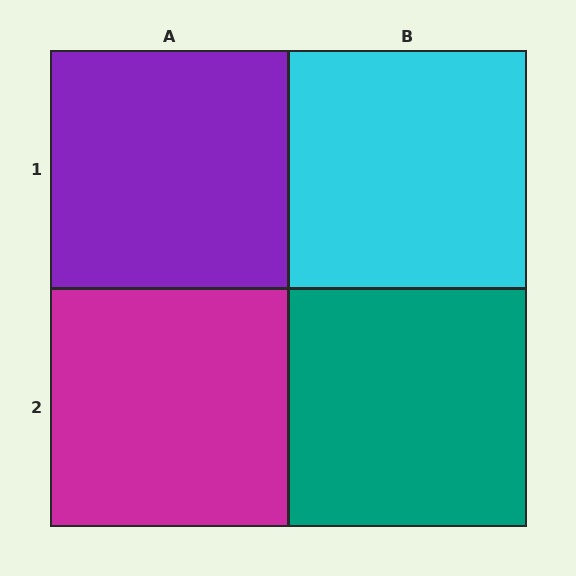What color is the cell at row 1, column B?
Cyan.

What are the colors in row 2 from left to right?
Magenta, teal.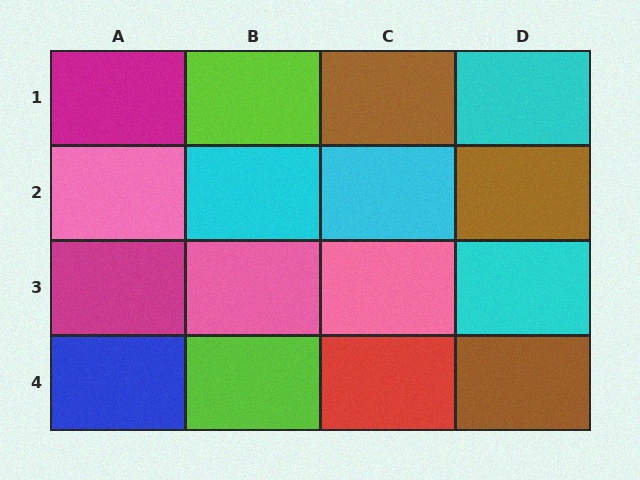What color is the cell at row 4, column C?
Red.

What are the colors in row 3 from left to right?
Magenta, pink, pink, cyan.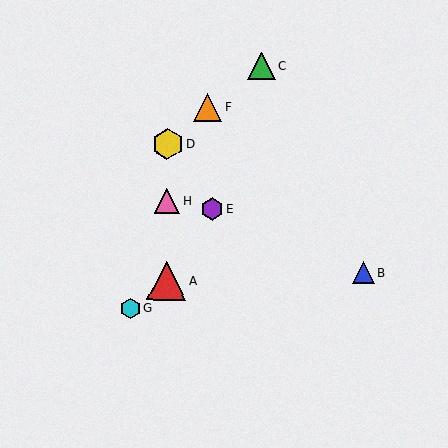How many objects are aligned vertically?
3 objects (A, D, H) are aligned vertically.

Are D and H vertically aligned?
Yes, both are at x≈168.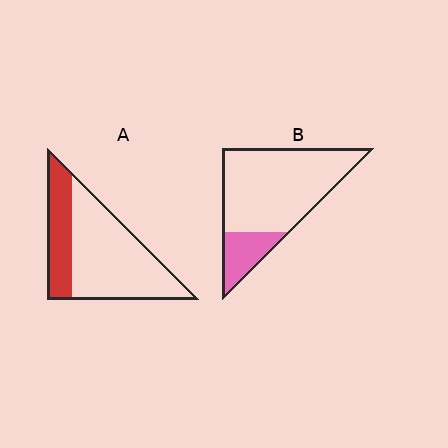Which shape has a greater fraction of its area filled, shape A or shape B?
Shape A.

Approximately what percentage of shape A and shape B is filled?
A is approximately 30% and B is approximately 20%.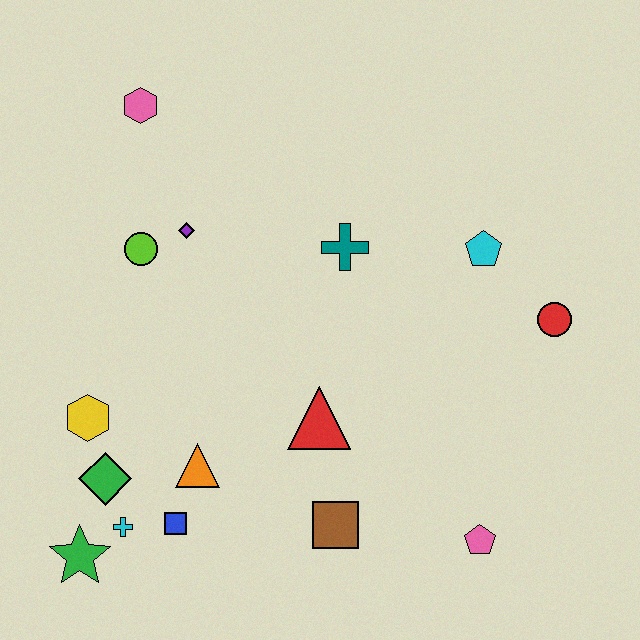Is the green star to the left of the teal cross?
Yes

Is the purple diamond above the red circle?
Yes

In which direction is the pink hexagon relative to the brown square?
The pink hexagon is above the brown square.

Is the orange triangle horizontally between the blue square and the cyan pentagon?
Yes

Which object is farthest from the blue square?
The red circle is farthest from the blue square.